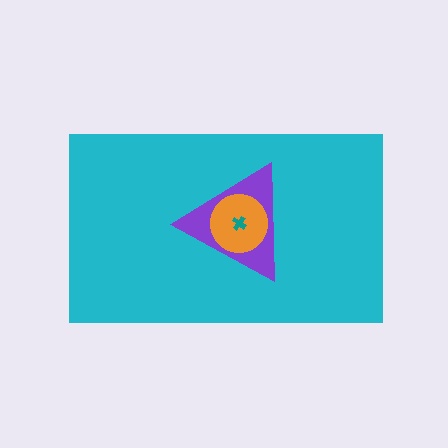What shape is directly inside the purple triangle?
The orange circle.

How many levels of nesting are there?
4.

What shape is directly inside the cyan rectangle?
The purple triangle.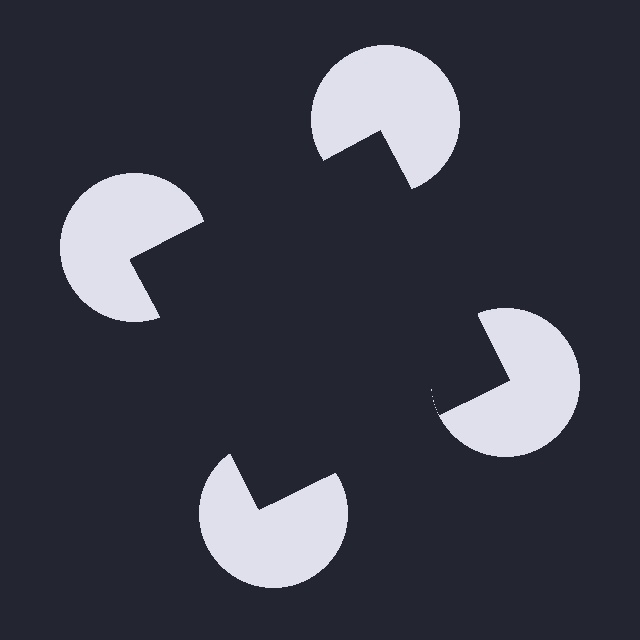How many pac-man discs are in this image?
There are 4 — one at each vertex of the illusory square.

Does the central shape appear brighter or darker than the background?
It typically appears slightly darker than the background, even though no actual brightness change is drawn.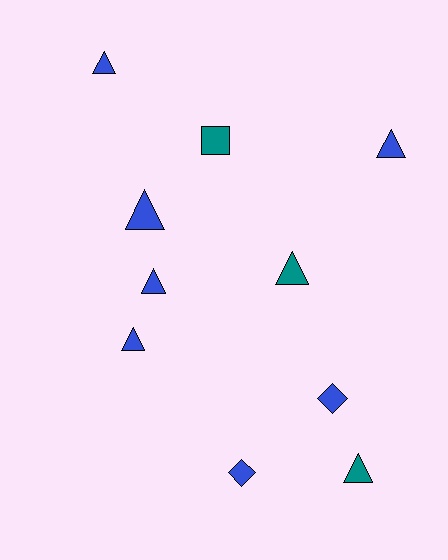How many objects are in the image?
There are 10 objects.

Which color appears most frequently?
Blue, with 7 objects.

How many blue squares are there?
There are no blue squares.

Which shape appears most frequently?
Triangle, with 7 objects.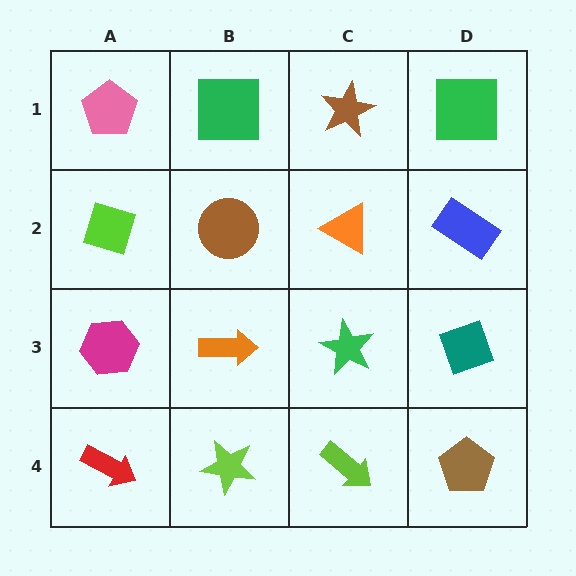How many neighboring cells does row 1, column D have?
2.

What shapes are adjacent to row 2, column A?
A pink pentagon (row 1, column A), a magenta hexagon (row 3, column A), a brown circle (row 2, column B).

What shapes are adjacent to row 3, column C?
An orange triangle (row 2, column C), a lime arrow (row 4, column C), an orange arrow (row 3, column B), a teal diamond (row 3, column D).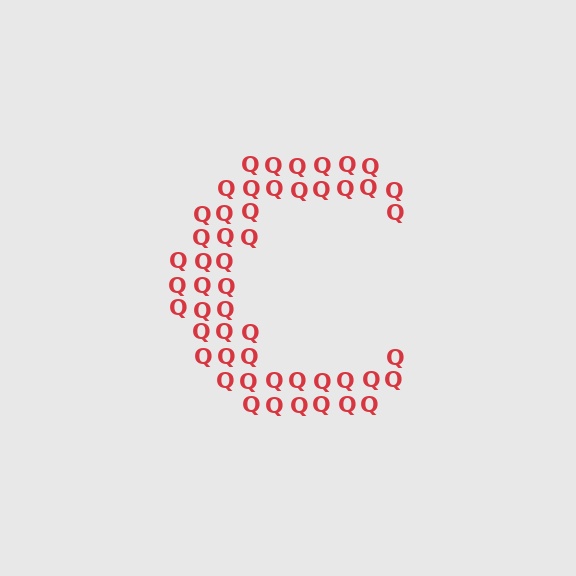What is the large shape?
The large shape is the letter C.